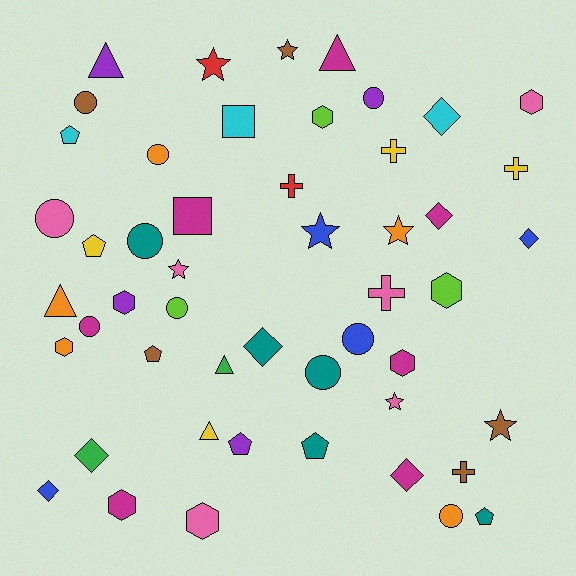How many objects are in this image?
There are 50 objects.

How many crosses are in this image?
There are 5 crosses.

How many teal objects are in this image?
There are 5 teal objects.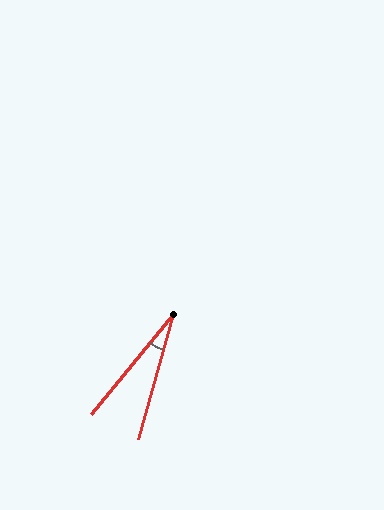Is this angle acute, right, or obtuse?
It is acute.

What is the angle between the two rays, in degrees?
Approximately 24 degrees.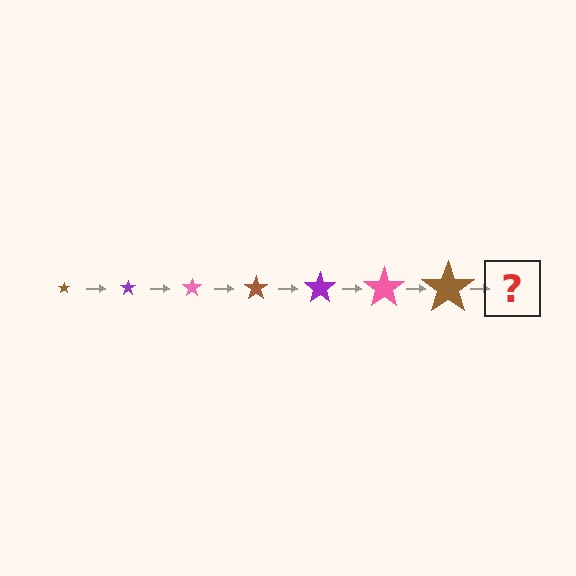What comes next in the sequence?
The next element should be a purple star, larger than the previous one.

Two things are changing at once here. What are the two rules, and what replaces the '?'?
The two rules are that the star grows larger each step and the color cycles through brown, purple, and pink. The '?' should be a purple star, larger than the previous one.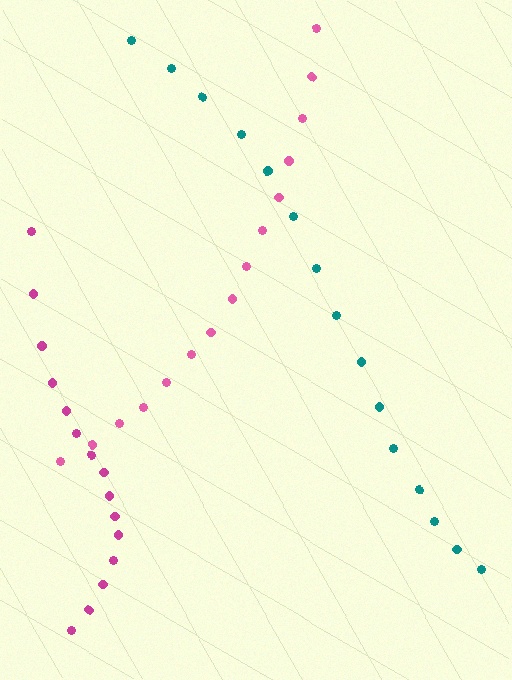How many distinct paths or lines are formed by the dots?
There are 3 distinct paths.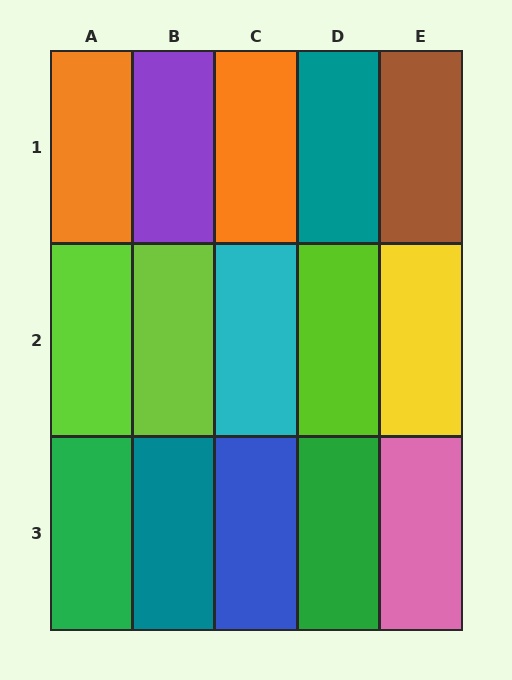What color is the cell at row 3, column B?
Teal.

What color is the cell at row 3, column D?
Green.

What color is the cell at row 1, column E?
Brown.